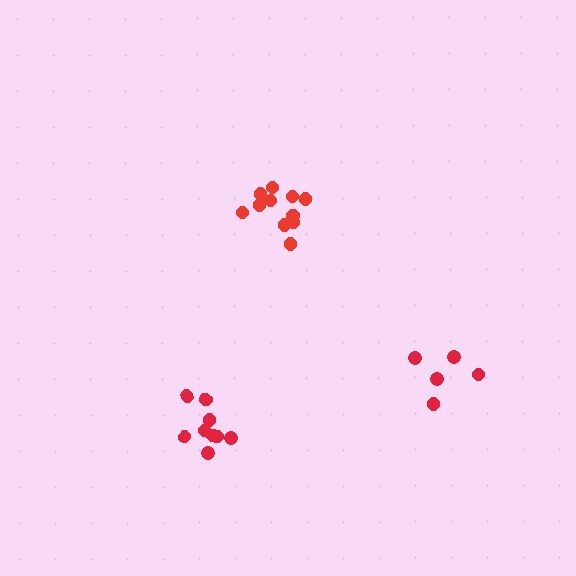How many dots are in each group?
Group 1: 5 dots, Group 2: 11 dots, Group 3: 9 dots (25 total).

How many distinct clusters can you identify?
There are 3 distinct clusters.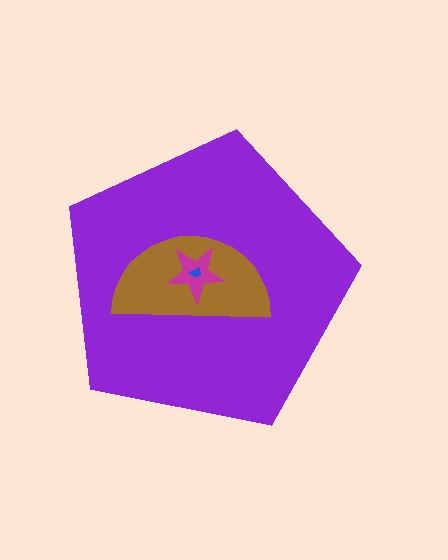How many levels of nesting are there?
4.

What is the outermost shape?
The purple pentagon.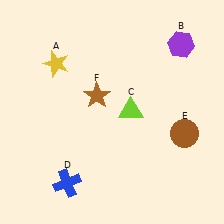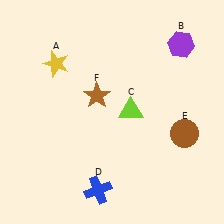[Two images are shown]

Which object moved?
The blue cross (D) moved right.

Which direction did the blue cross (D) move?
The blue cross (D) moved right.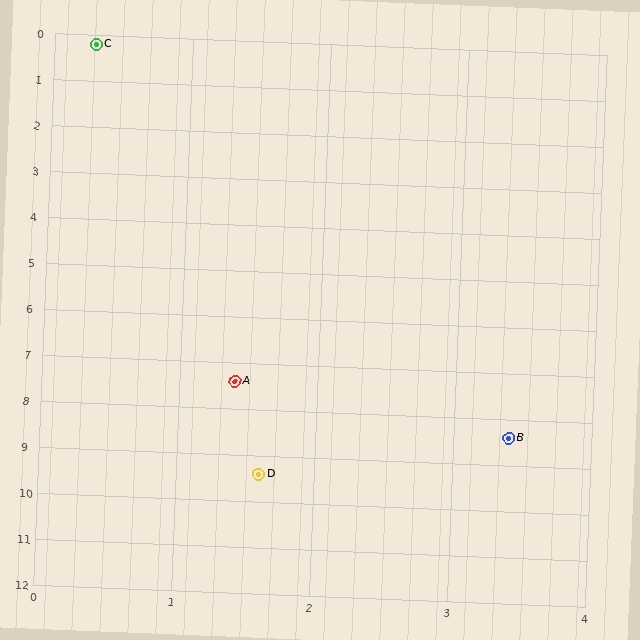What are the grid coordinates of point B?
Point B is at approximately (3.4, 8.4).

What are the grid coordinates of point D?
Point D is at approximately (1.6, 9.4).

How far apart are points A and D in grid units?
Points A and D are about 2.0 grid units apart.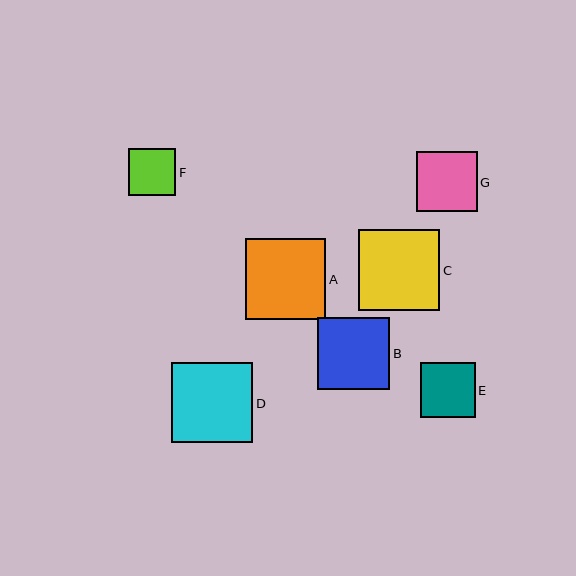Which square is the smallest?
Square F is the smallest with a size of approximately 47 pixels.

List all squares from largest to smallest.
From largest to smallest: C, D, A, B, G, E, F.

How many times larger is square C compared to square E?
Square C is approximately 1.5 times the size of square E.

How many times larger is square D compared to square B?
Square D is approximately 1.1 times the size of square B.